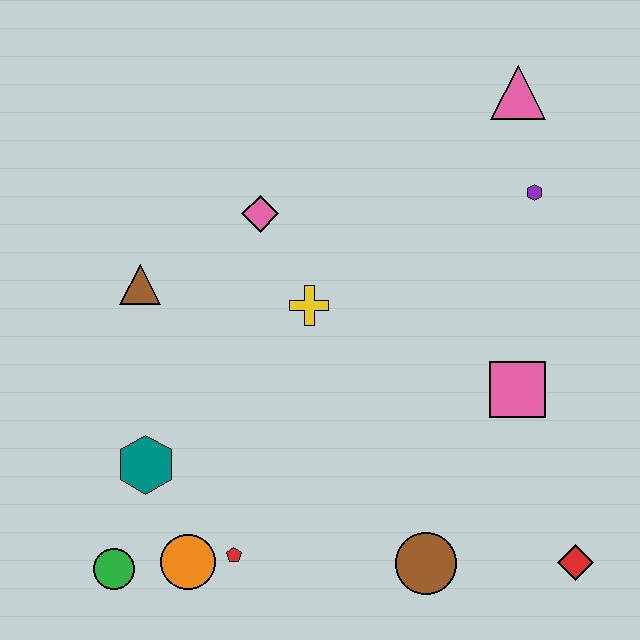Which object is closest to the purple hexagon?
The pink triangle is closest to the purple hexagon.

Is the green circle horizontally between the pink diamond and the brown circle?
No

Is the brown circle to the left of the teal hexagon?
No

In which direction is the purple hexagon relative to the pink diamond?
The purple hexagon is to the right of the pink diamond.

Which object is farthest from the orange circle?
The pink triangle is farthest from the orange circle.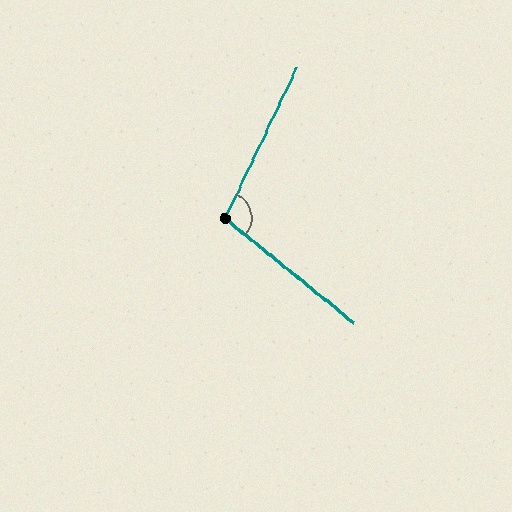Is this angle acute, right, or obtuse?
It is obtuse.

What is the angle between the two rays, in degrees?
Approximately 104 degrees.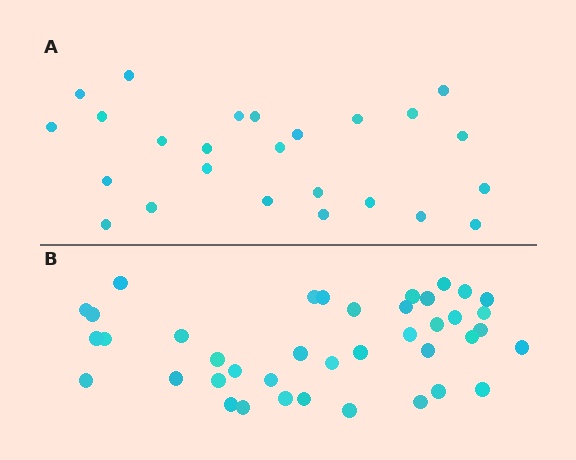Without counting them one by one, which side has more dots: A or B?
Region B (the bottom region) has more dots.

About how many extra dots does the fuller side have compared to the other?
Region B has approximately 15 more dots than region A.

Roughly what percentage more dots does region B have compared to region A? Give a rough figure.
About 60% more.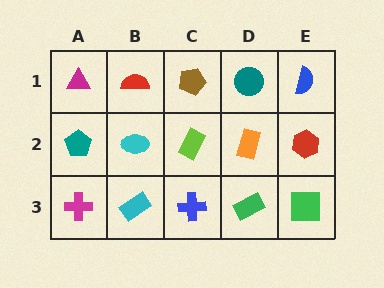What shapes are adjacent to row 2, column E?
A blue semicircle (row 1, column E), a green square (row 3, column E), an orange rectangle (row 2, column D).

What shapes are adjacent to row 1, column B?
A cyan ellipse (row 2, column B), a magenta triangle (row 1, column A), a brown pentagon (row 1, column C).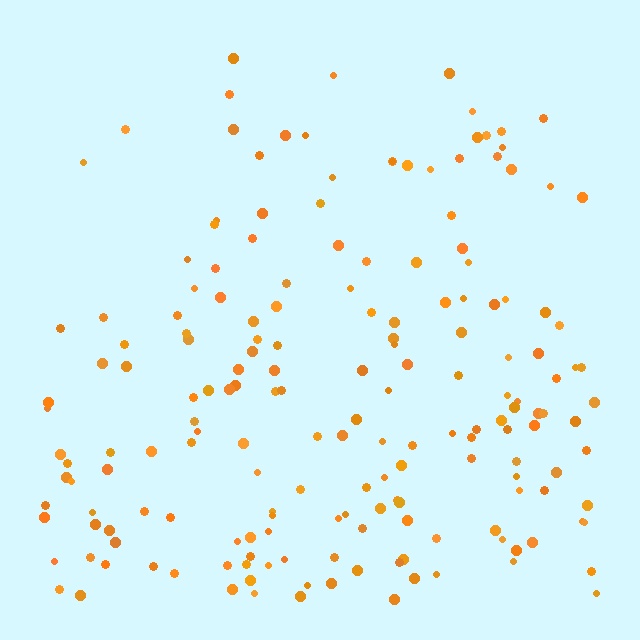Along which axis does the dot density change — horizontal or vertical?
Vertical.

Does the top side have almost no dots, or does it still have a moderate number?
Still a moderate number, just noticeably fewer than the bottom.